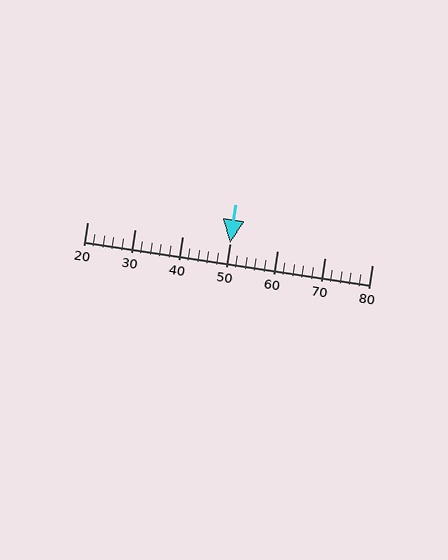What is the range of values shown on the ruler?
The ruler shows values from 20 to 80.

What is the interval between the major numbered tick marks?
The major tick marks are spaced 10 units apart.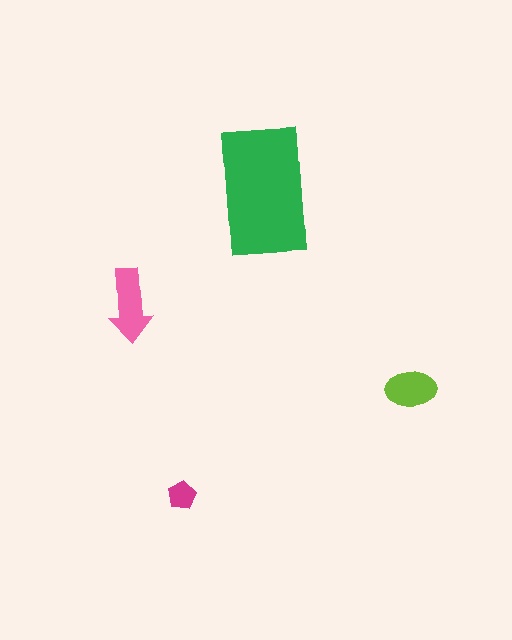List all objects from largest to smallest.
The green rectangle, the pink arrow, the lime ellipse, the magenta pentagon.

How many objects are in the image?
There are 4 objects in the image.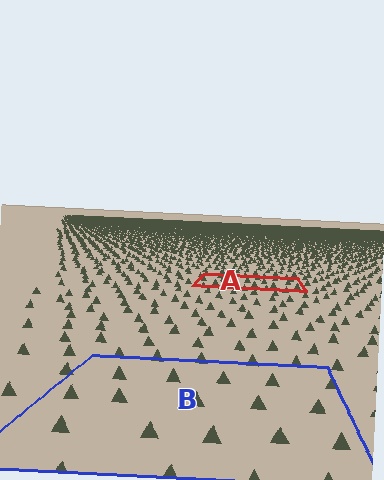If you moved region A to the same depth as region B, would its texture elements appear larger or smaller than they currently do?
They would appear larger. At a closer depth, the same texture elements are projected at a bigger on-screen size.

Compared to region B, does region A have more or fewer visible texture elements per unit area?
Region A has more texture elements per unit area — they are packed more densely because it is farther away.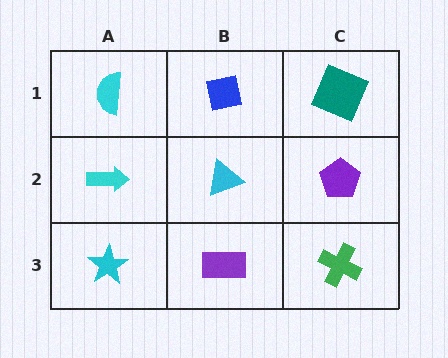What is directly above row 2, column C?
A teal square.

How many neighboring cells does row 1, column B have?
3.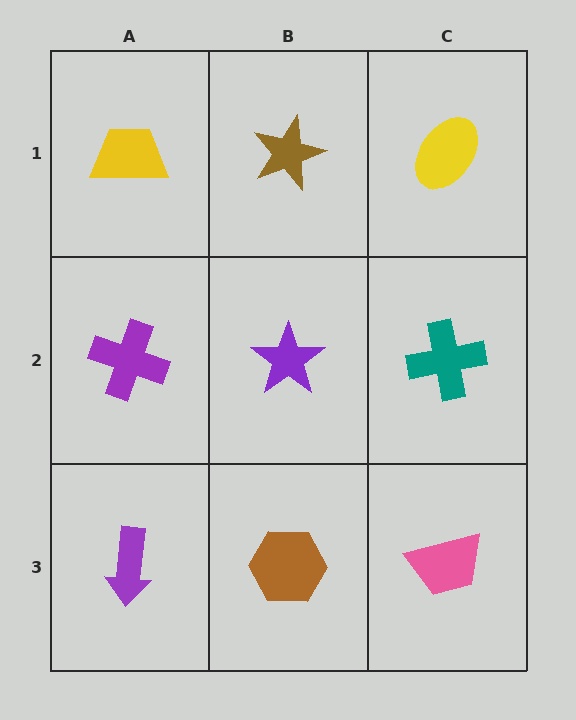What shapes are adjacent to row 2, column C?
A yellow ellipse (row 1, column C), a pink trapezoid (row 3, column C), a purple star (row 2, column B).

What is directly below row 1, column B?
A purple star.